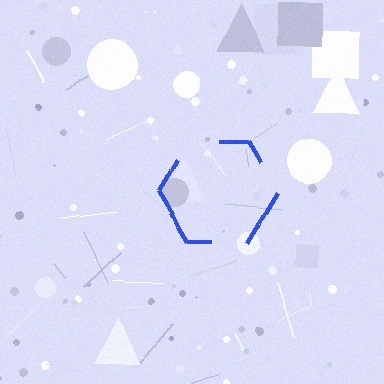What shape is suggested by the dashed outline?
The dashed outline suggests a hexagon.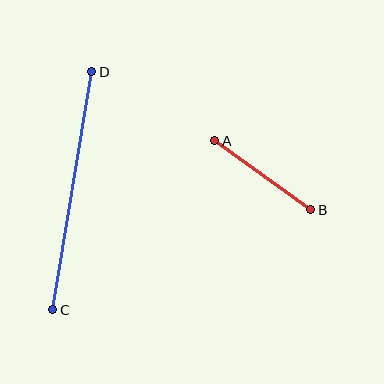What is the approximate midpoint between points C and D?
The midpoint is at approximately (72, 191) pixels.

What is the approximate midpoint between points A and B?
The midpoint is at approximately (263, 175) pixels.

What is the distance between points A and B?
The distance is approximately 118 pixels.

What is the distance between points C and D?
The distance is approximately 241 pixels.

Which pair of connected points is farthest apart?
Points C and D are farthest apart.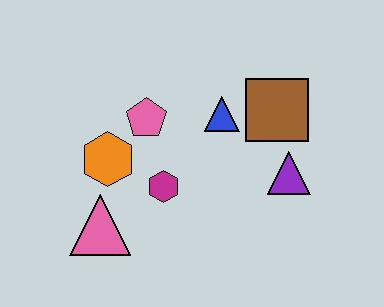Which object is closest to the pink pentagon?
The orange hexagon is closest to the pink pentagon.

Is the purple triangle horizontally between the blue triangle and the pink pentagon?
No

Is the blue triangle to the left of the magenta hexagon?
No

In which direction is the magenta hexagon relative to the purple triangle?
The magenta hexagon is to the left of the purple triangle.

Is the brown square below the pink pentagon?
No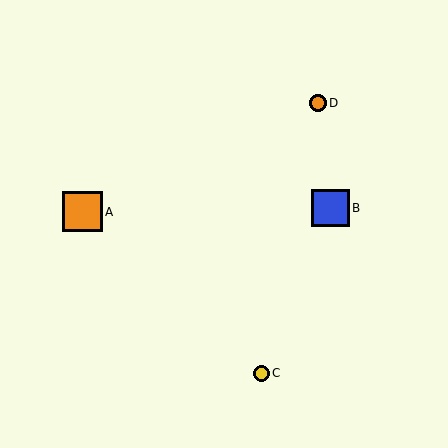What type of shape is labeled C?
Shape C is a yellow circle.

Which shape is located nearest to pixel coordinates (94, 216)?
The orange square (labeled A) at (82, 212) is nearest to that location.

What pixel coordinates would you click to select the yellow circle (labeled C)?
Click at (261, 373) to select the yellow circle C.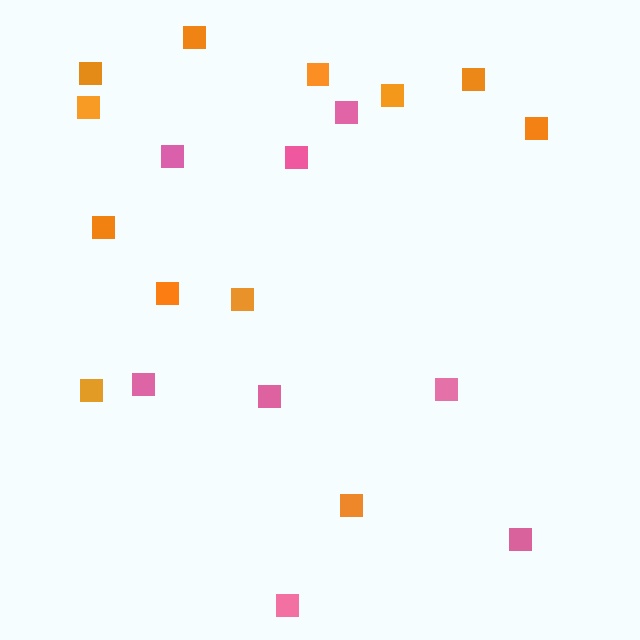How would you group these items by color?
There are 2 groups: one group of pink squares (8) and one group of orange squares (12).